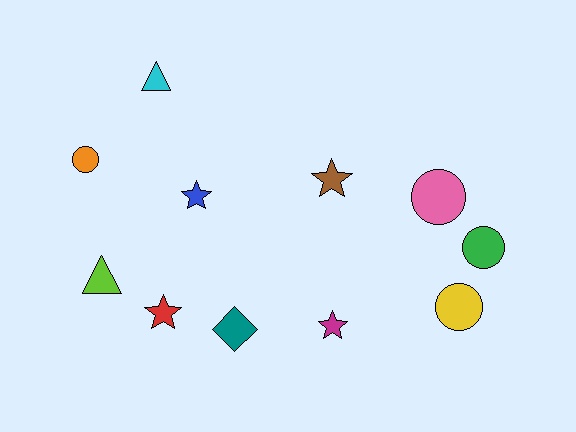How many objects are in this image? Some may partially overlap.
There are 11 objects.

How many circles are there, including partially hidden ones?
There are 4 circles.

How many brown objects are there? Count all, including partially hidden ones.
There is 1 brown object.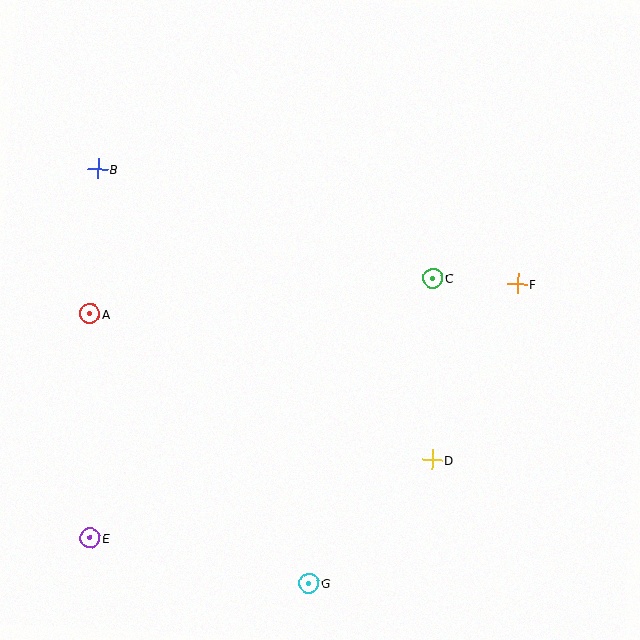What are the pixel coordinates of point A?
Point A is at (90, 314).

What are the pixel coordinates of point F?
Point F is at (518, 284).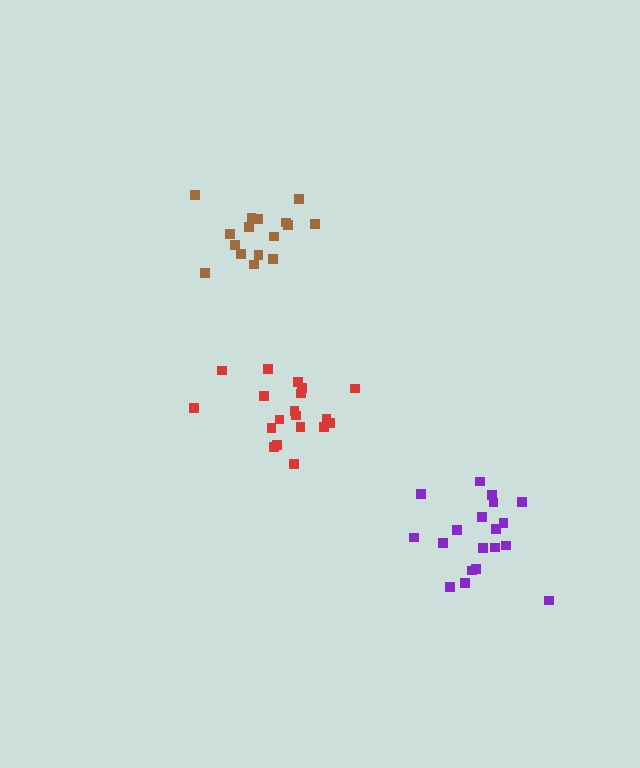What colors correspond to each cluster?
The clusters are colored: red, purple, brown.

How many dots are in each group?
Group 1: 19 dots, Group 2: 19 dots, Group 3: 16 dots (54 total).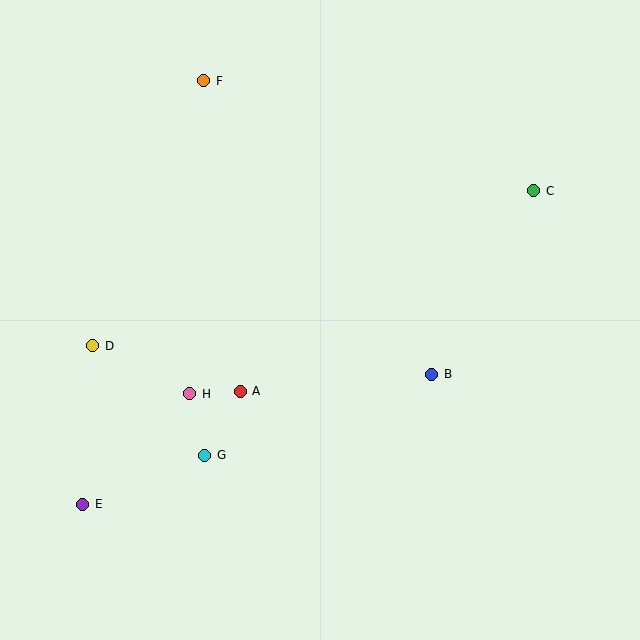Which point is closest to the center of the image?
Point A at (240, 391) is closest to the center.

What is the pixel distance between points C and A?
The distance between C and A is 356 pixels.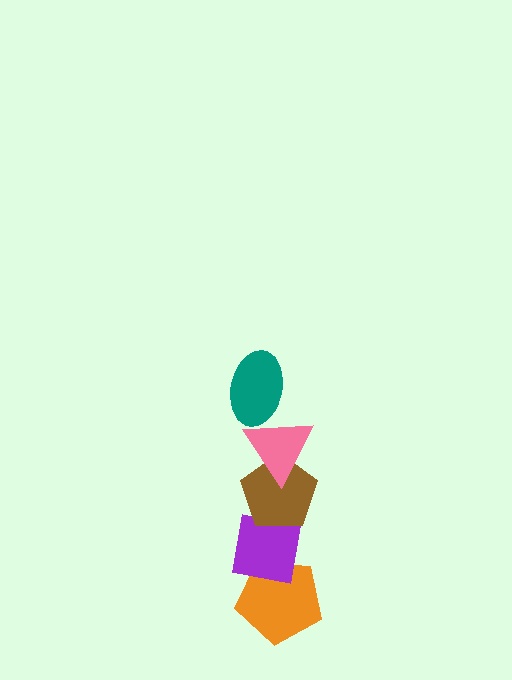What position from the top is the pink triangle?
The pink triangle is 2nd from the top.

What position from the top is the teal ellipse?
The teal ellipse is 1st from the top.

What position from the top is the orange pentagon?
The orange pentagon is 5th from the top.